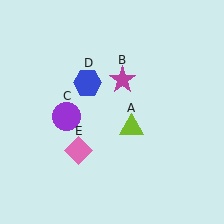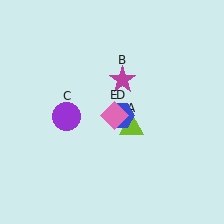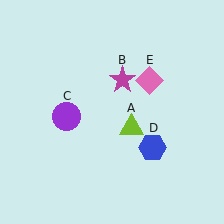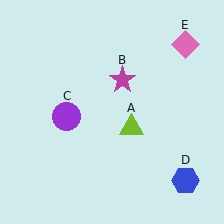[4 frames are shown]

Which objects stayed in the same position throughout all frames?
Lime triangle (object A) and magenta star (object B) and purple circle (object C) remained stationary.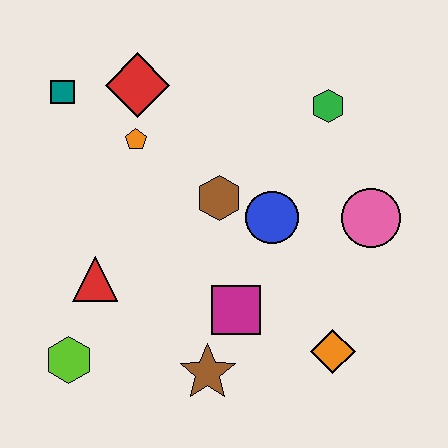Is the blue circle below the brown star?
No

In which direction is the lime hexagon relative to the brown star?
The lime hexagon is to the left of the brown star.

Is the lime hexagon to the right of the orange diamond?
No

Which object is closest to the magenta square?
The brown star is closest to the magenta square.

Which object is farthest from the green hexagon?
The lime hexagon is farthest from the green hexagon.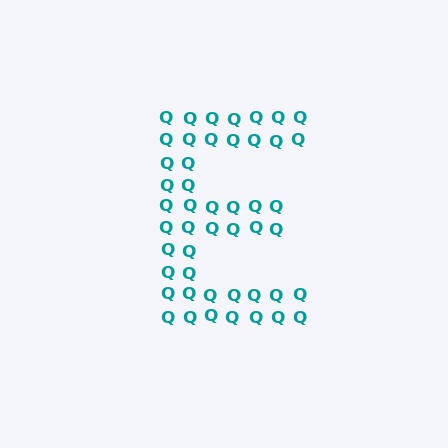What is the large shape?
The large shape is the letter E.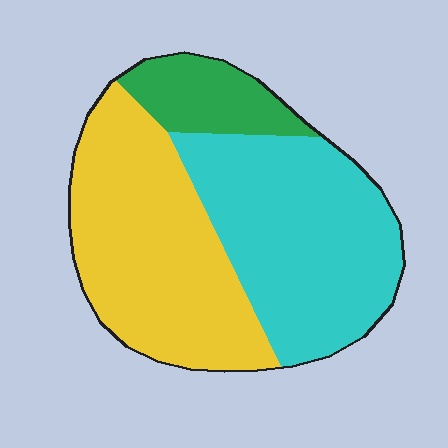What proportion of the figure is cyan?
Cyan takes up about two fifths (2/5) of the figure.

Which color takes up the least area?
Green, at roughly 15%.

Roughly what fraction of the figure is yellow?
Yellow covers 44% of the figure.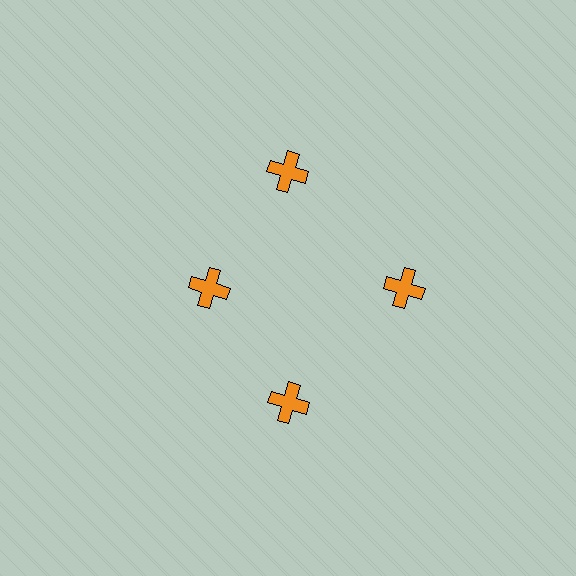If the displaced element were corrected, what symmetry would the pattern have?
It would have 4-fold rotational symmetry — the pattern would map onto itself every 90 degrees.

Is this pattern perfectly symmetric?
No. The 4 orange crosses are arranged in a ring, but one element near the 9 o'clock position is pulled inward toward the center, breaking the 4-fold rotational symmetry.